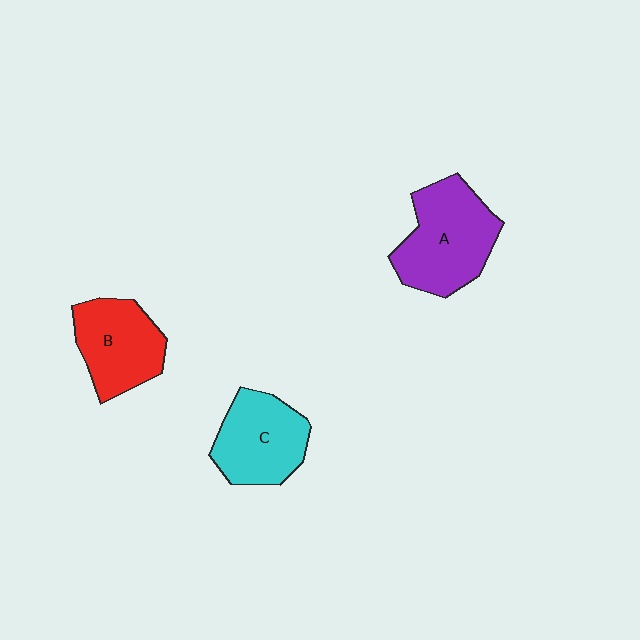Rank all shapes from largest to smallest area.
From largest to smallest: A (purple), C (cyan), B (red).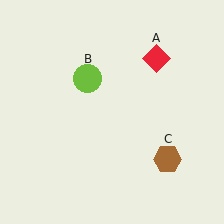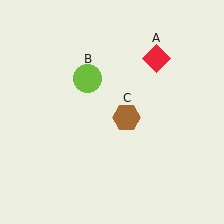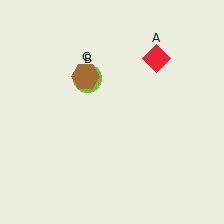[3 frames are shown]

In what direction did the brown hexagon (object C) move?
The brown hexagon (object C) moved up and to the left.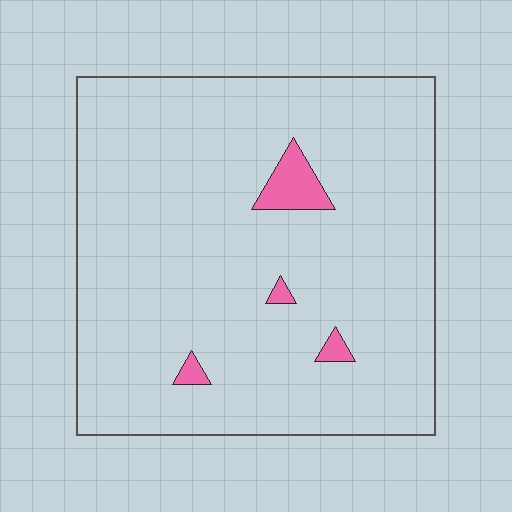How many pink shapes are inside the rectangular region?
4.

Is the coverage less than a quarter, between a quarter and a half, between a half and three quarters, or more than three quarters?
Less than a quarter.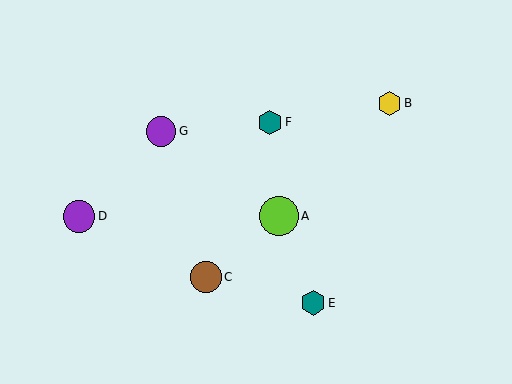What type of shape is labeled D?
Shape D is a purple circle.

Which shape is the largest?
The lime circle (labeled A) is the largest.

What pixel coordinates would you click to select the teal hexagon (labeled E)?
Click at (313, 303) to select the teal hexagon E.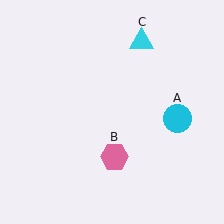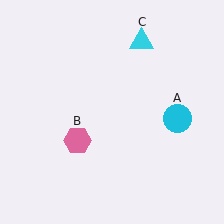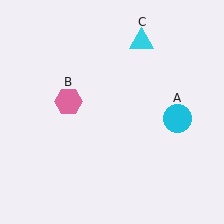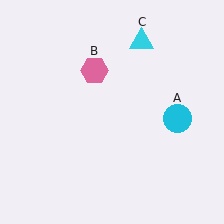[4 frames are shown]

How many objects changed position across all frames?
1 object changed position: pink hexagon (object B).